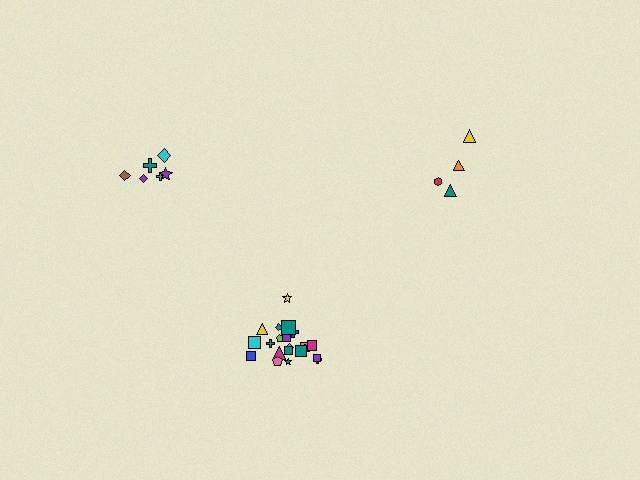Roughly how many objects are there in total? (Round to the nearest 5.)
Roughly 30 objects in total.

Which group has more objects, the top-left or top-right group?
The top-left group.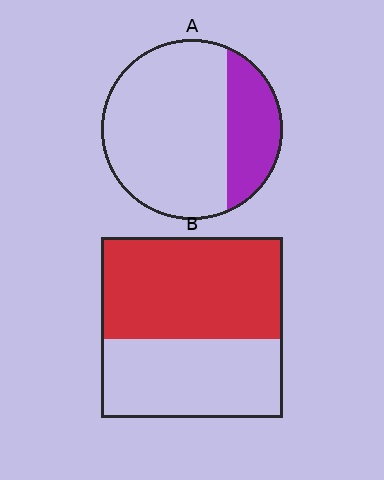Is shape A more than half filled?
No.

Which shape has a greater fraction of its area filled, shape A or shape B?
Shape B.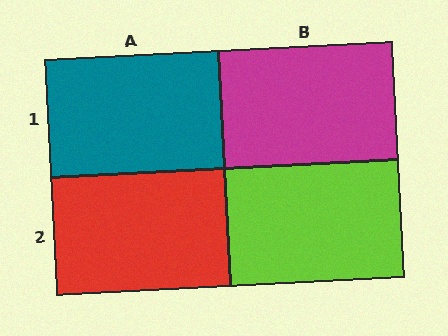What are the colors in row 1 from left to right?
Teal, magenta.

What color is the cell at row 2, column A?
Red.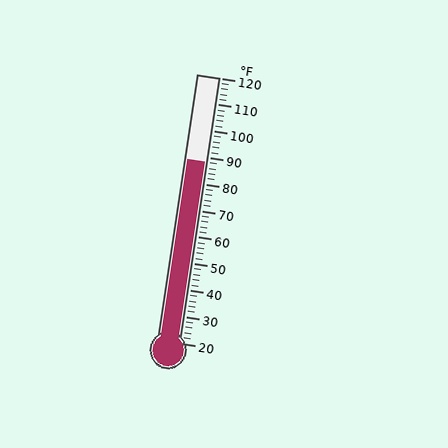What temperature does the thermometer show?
The thermometer shows approximately 88°F.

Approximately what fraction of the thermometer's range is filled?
The thermometer is filled to approximately 70% of its range.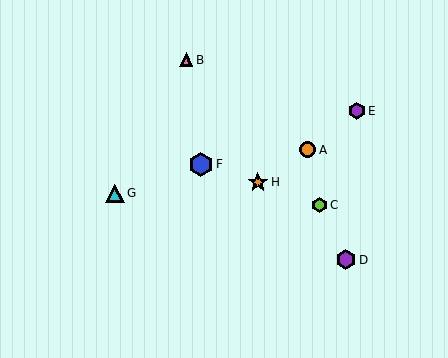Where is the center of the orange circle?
The center of the orange circle is at (307, 150).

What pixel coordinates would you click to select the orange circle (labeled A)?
Click at (307, 150) to select the orange circle A.